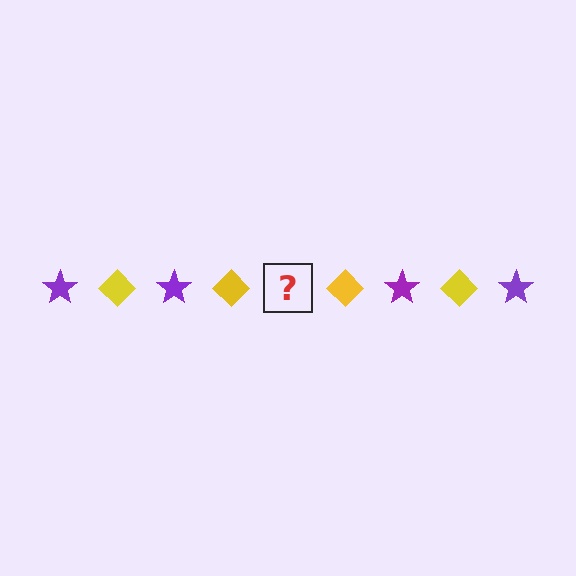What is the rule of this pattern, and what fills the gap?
The rule is that the pattern alternates between purple star and yellow diamond. The gap should be filled with a purple star.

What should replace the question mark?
The question mark should be replaced with a purple star.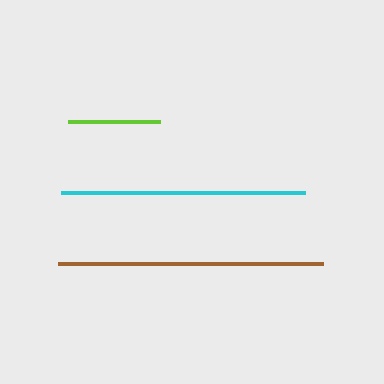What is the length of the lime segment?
The lime segment is approximately 92 pixels long.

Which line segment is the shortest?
The lime line is the shortest at approximately 92 pixels.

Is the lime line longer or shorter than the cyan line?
The cyan line is longer than the lime line.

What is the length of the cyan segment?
The cyan segment is approximately 244 pixels long.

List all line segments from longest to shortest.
From longest to shortest: brown, cyan, lime.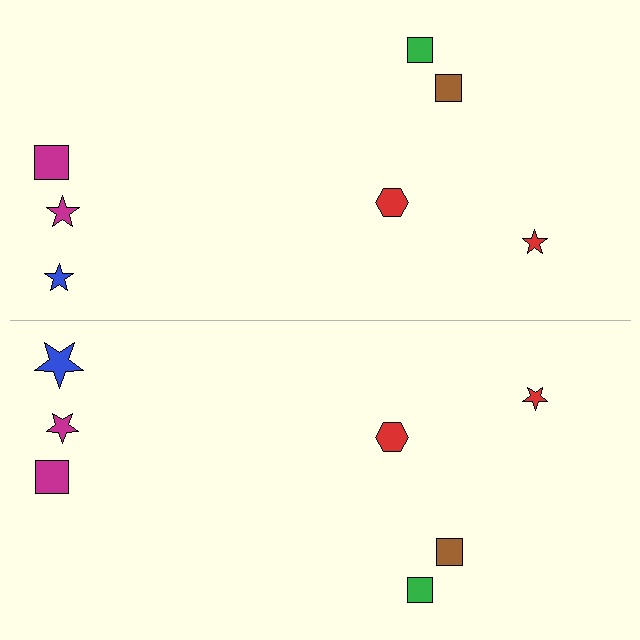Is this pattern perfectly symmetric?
No, the pattern is not perfectly symmetric. The blue star on the bottom side has a different size than its mirror counterpart.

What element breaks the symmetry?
The blue star on the bottom side has a different size than its mirror counterpart.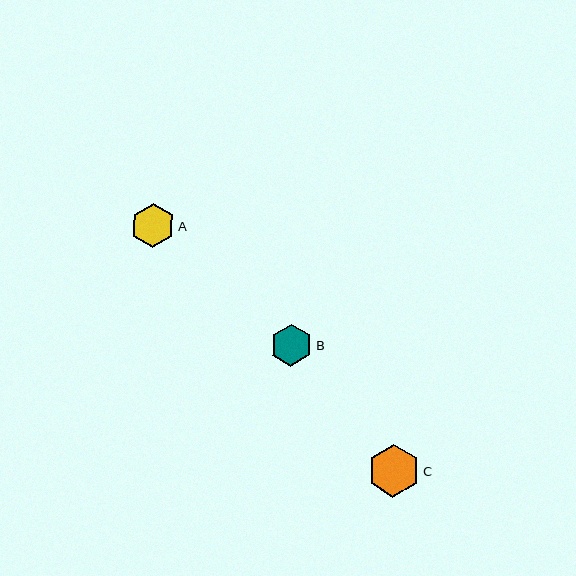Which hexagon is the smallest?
Hexagon B is the smallest with a size of approximately 42 pixels.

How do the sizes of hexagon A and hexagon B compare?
Hexagon A and hexagon B are approximately the same size.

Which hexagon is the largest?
Hexagon C is the largest with a size of approximately 53 pixels.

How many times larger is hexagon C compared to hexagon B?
Hexagon C is approximately 1.3 times the size of hexagon B.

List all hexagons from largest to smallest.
From largest to smallest: C, A, B.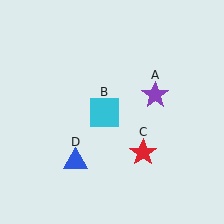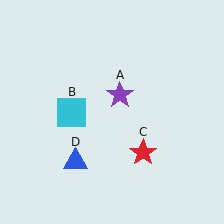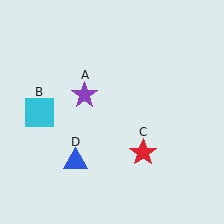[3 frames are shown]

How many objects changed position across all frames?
2 objects changed position: purple star (object A), cyan square (object B).